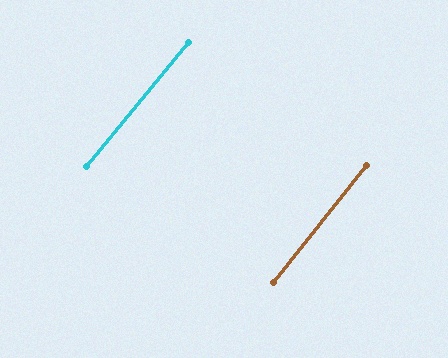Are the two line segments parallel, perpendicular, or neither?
Parallel — their directions differ by only 0.9°.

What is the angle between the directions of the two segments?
Approximately 1 degree.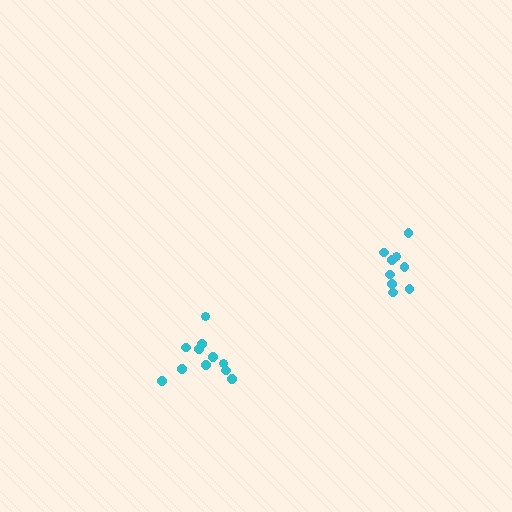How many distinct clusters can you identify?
There are 2 distinct clusters.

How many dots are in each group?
Group 1: 11 dots, Group 2: 9 dots (20 total).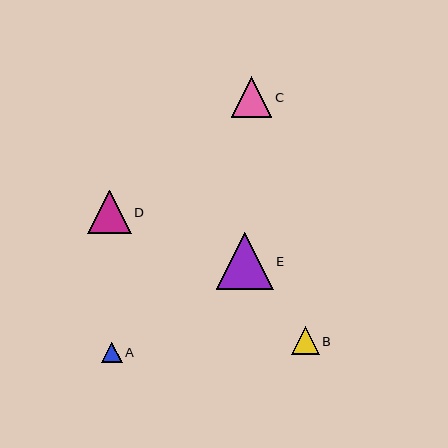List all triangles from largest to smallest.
From largest to smallest: E, D, C, B, A.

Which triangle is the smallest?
Triangle A is the smallest with a size of approximately 20 pixels.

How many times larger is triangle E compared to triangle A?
Triangle E is approximately 2.8 times the size of triangle A.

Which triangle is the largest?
Triangle E is the largest with a size of approximately 57 pixels.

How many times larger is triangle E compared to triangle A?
Triangle E is approximately 2.8 times the size of triangle A.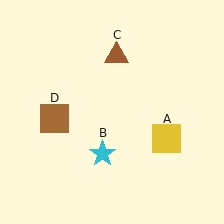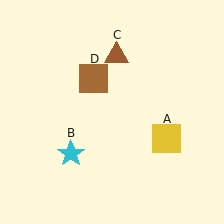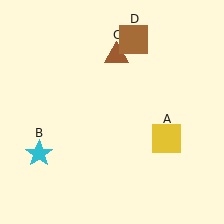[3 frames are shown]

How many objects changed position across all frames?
2 objects changed position: cyan star (object B), brown square (object D).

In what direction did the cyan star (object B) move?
The cyan star (object B) moved left.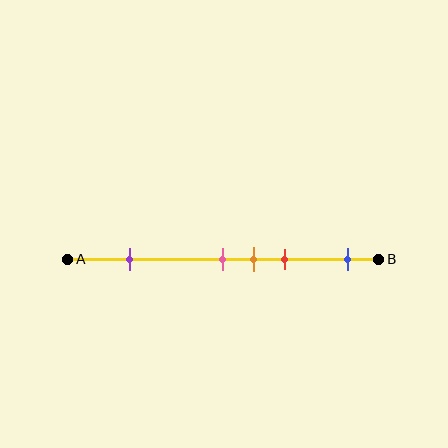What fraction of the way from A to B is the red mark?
The red mark is approximately 70% (0.7) of the way from A to B.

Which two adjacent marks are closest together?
The pink and orange marks are the closest adjacent pair.